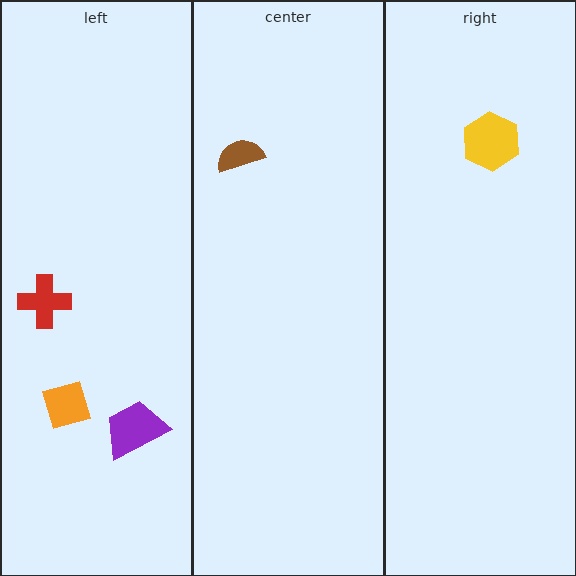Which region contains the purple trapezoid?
The left region.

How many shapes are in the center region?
1.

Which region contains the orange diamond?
The left region.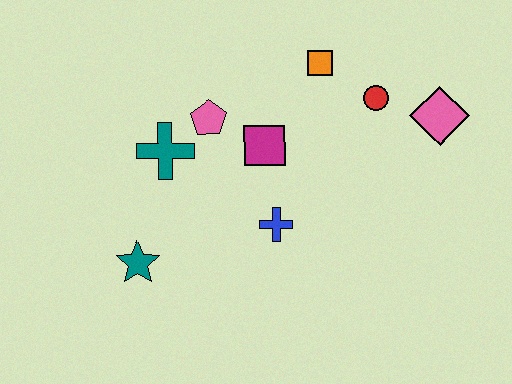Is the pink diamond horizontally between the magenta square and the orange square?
No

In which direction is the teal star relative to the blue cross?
The teal star is to the left of the blue cross.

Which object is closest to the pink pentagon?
The teal cross is closest to the pink pentagon.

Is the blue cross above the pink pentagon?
No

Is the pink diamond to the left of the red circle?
No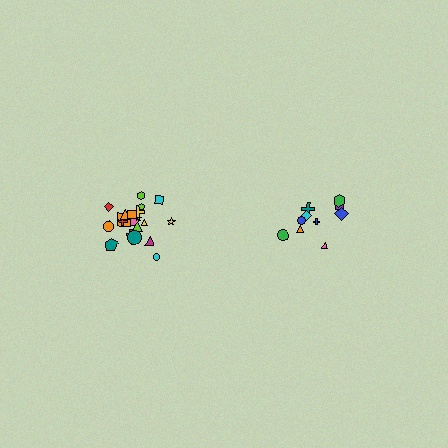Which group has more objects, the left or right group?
The left group.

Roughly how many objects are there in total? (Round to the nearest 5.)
Roughly 30 objects in total.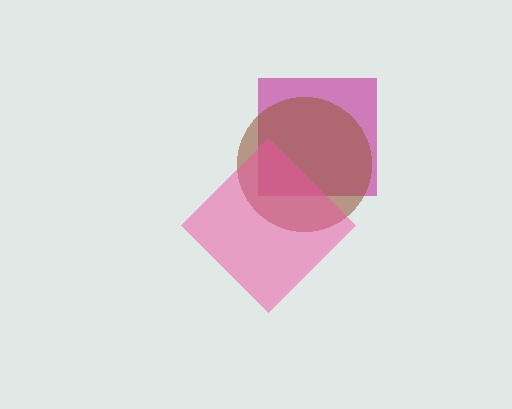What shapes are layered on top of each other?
The layered shapes are: a magenta square, a brown circle, a pink diamond.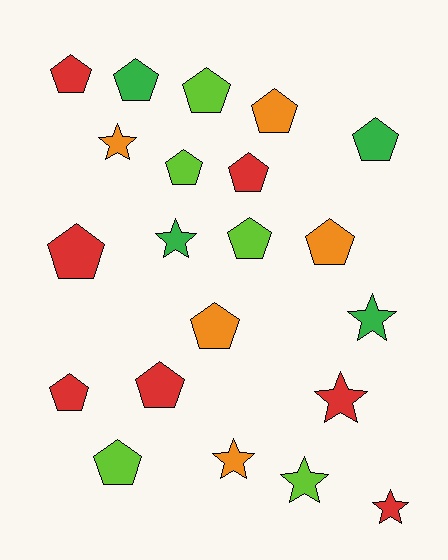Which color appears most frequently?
Red, with 7 objects.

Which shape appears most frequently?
Pentagon, with 14 objects.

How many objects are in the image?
There are 21 objects.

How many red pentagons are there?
There are 5 red pentagons.